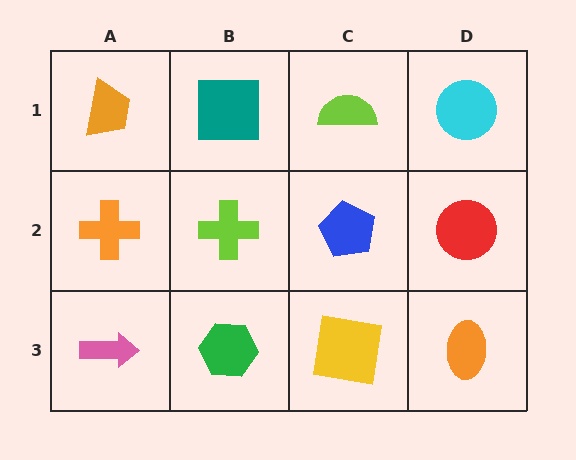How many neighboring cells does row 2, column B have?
4.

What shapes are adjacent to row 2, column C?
A lime semicircle (row 1, column C), a yellow square (row 3, column C), a lime cross (row 2, column B), a red circle (row 2, column D).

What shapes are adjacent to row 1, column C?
A blue pentagon (row 2, column C), a teal square (row 1, column B), a cyan circle (row 1, column D).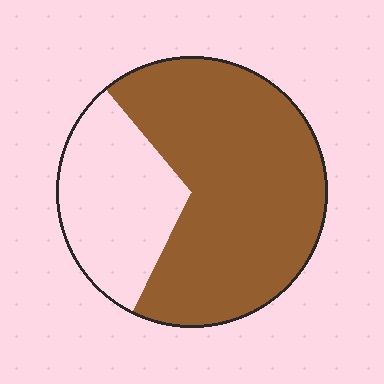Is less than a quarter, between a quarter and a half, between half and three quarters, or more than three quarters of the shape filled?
Between half and three quarters.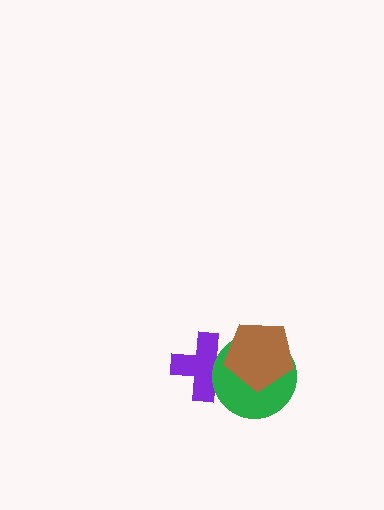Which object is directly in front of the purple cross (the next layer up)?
The green circle is directly in front of the purple cross.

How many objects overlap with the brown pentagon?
2 objects overlap with the brown pentagon.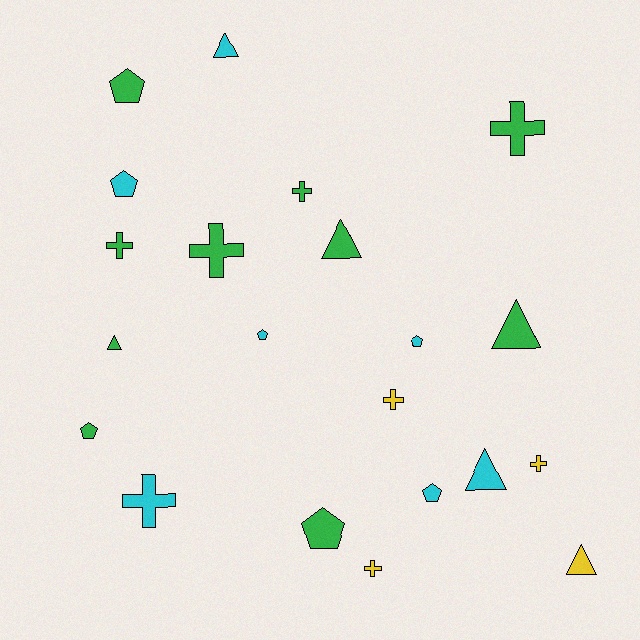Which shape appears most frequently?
Cross, with 8 objects.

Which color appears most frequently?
Green, with 10 objects.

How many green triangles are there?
There are 3 green triangles.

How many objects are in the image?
There are 21 objects.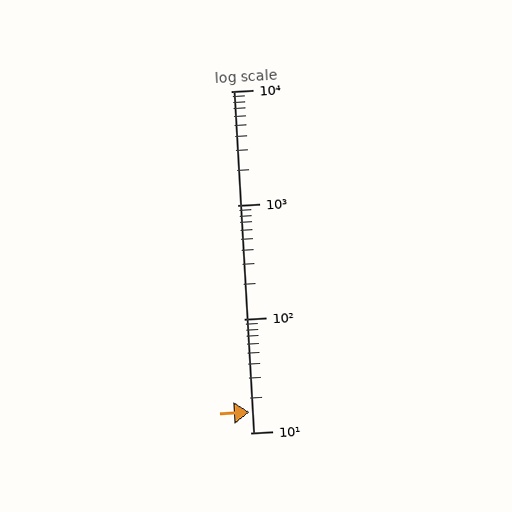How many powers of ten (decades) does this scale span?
The scale spans 3 decades, from 10 to 10000.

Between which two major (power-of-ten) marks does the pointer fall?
The pointer is between 10 and 100.